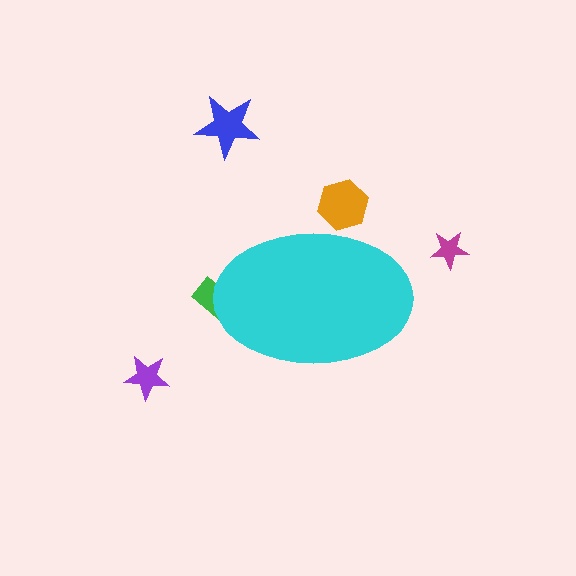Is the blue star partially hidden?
No, the blue star is fully visible.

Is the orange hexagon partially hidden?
Yes, the orange hexagon is partially hidden behind the cyan ellipse.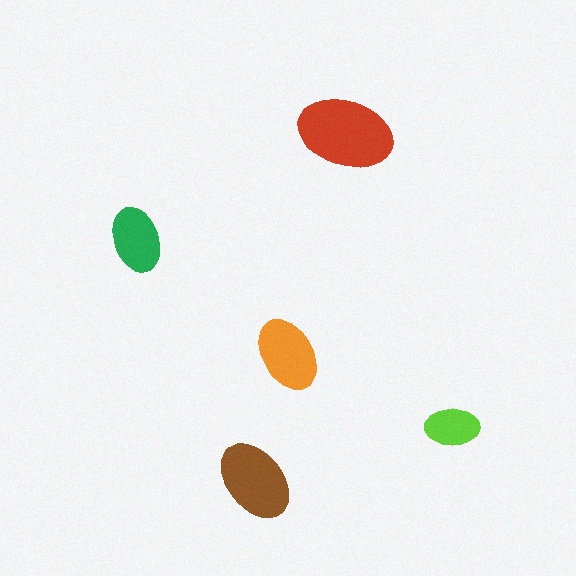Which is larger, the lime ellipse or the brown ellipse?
The brown one.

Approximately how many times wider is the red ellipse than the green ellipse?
About 1.5 times wider.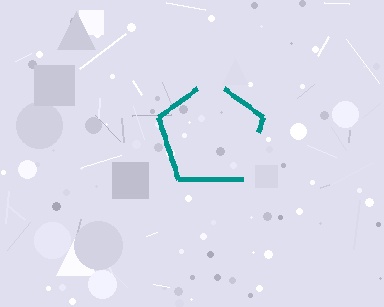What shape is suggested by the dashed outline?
The dashed outline suggests a pentagon.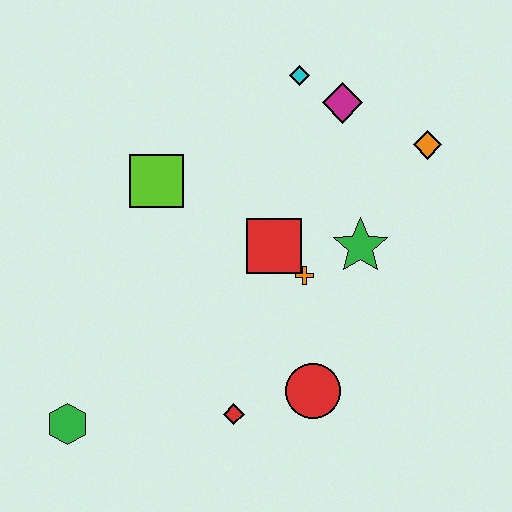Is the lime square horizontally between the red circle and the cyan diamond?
No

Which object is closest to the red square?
The orange cross is closest to the red square.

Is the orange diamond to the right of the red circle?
Yes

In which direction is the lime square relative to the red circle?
The lime square is above the red circle.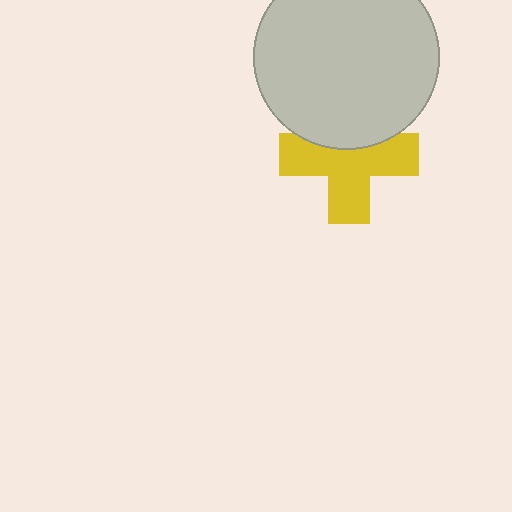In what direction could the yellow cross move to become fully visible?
The yellow cross could move down. That would shift it out from behind the light gray circle entirely.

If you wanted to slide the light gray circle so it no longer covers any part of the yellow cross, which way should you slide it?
Slide it up — that is the most direct way to separate the two shapes.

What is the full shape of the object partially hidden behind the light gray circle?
The partially hidden object is a yellow cross.